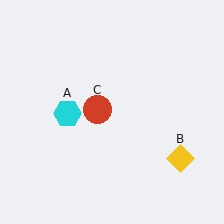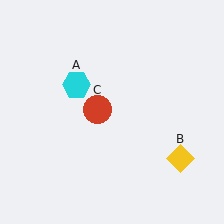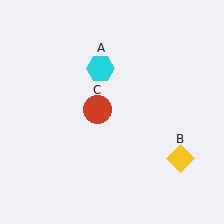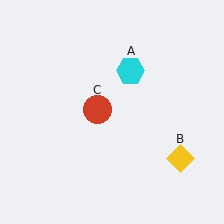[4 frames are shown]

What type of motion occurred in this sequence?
The cyan hexagon (object A) rotated clockwise around the center of the scene.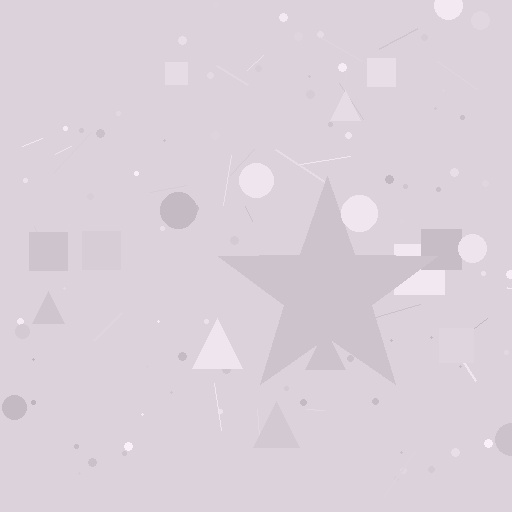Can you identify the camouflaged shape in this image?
The camouflaged shape is a star.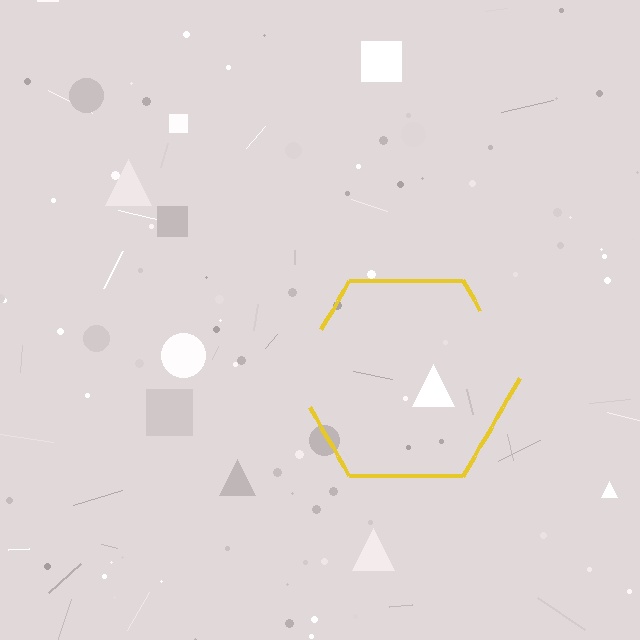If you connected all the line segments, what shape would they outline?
They would outline a hexagon.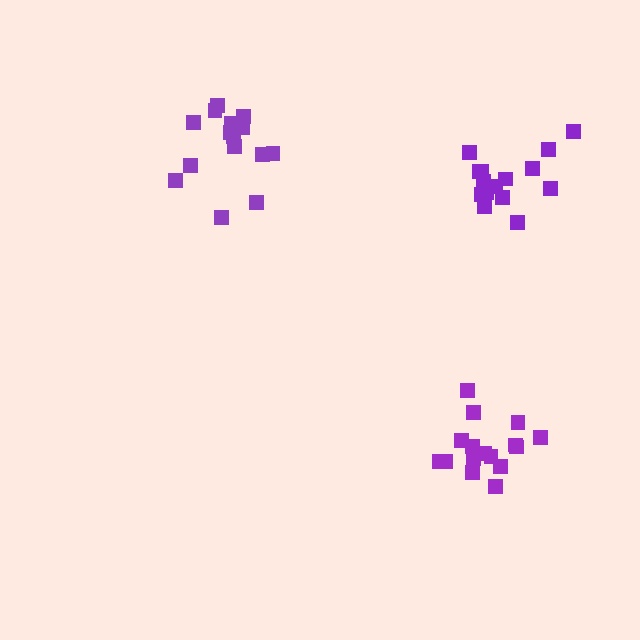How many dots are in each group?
Group 1: 15 dots, Group 2: 16 dots, Group 3: 15 dots (46 total).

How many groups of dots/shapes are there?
There are 3 groups.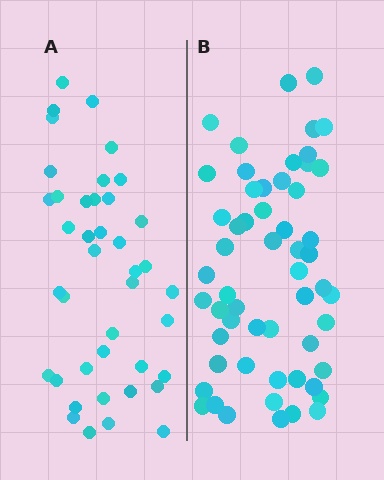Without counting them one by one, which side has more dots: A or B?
Region B (the right region) has more dots.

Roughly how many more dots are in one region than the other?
Region B has approximately 15 more dots than region A.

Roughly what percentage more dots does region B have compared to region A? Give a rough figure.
About 35% more.